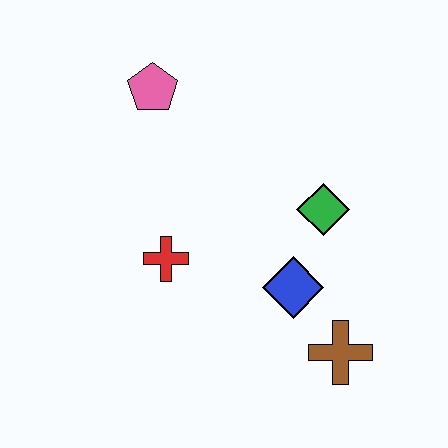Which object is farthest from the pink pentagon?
The brown cross is farthest from the pink pentagon.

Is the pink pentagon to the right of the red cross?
No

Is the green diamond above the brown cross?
Yes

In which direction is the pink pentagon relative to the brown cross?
The pink pentagon is above the brown cross.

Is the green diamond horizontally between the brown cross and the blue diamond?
Yes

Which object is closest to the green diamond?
The blue diamond is closest to the green diamond.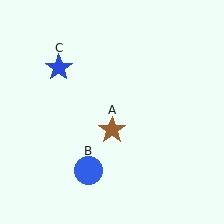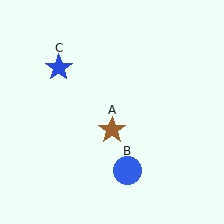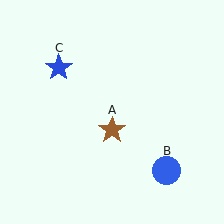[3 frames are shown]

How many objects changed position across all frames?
1 object changed position: blue circle (object B).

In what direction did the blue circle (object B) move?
The blue circle (object B) moved right.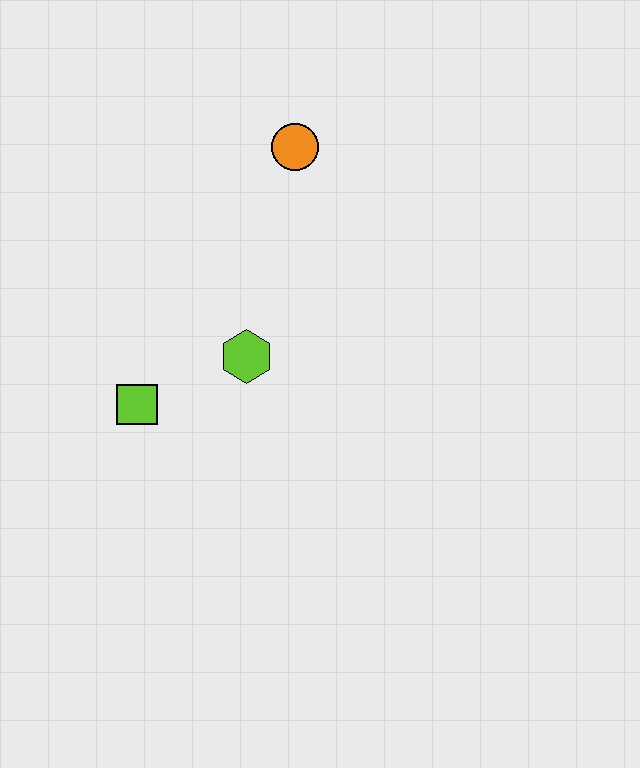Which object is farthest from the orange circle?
The lime square is farthest from the orange circle.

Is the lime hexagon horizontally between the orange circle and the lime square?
Yes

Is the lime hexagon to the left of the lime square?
No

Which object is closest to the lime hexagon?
The lime square is closest to the lime hexagon.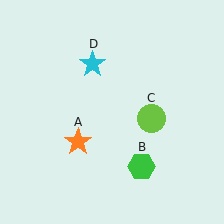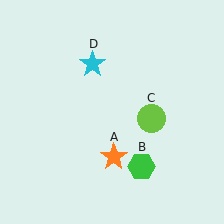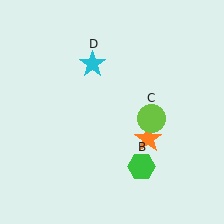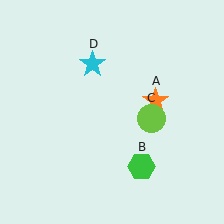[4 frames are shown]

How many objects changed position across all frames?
1 object changed position: orange star (object A).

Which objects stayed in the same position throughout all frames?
Green hexagon (object B) and lime circle (object C) and cyan star (object D) remained stationary.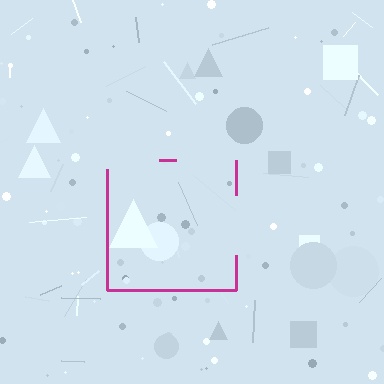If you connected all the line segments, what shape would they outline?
They would outline a square.